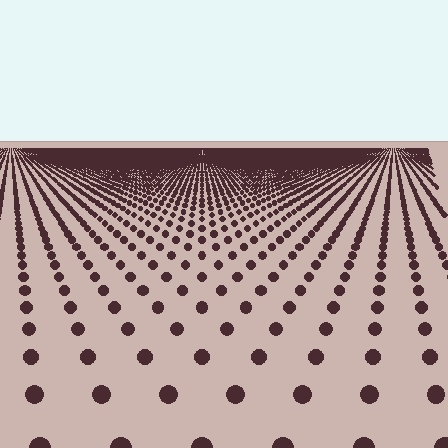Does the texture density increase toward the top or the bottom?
Density increases toward the top.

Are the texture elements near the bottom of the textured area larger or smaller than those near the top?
Larger. Near the bottom, elements are closer to the viewer and appear at a bigger on-screen size.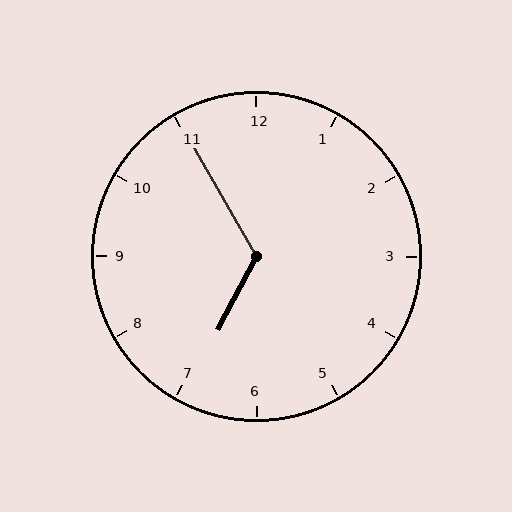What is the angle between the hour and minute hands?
Approximately 122 degrees.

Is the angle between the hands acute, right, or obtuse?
It is obtuse.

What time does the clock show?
6:55.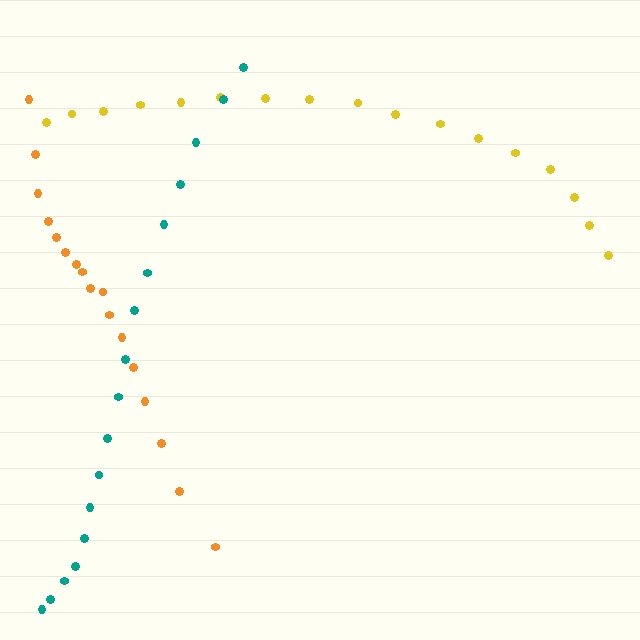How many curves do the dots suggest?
There are 3 distinct paths.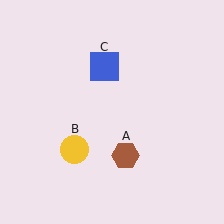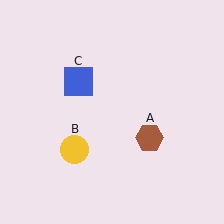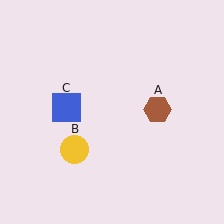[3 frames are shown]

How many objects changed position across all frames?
2 objects changed position: brown hexagon (object A), blue square (object C).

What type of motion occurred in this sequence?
The brown hexagon (object A), blue square (object C) rotated counterclockwise around the center of the scene.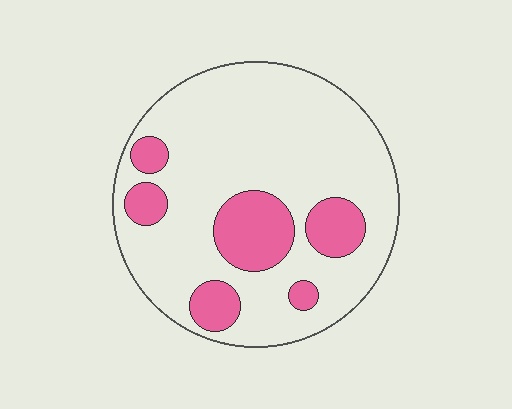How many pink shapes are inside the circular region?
6.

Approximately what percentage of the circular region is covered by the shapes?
Approximately 20%.